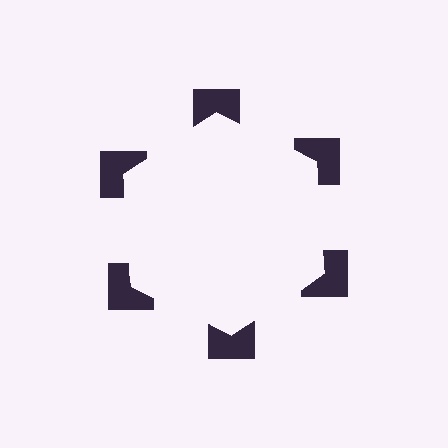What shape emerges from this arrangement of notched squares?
An illusory hexagon — its edges are inferred from the aligned wedge cuts in the notched squares, not physically drawn.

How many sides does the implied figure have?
6 sides.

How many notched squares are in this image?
There are 6 — one at each vertex of the illusory hexagon.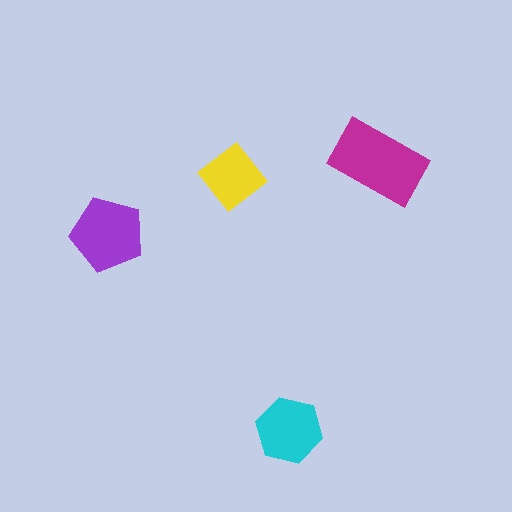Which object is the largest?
The magenta rectangle.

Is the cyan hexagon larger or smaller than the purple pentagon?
Smaller.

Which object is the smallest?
The yellow diamond.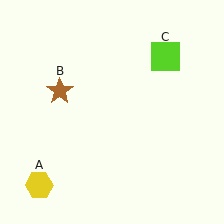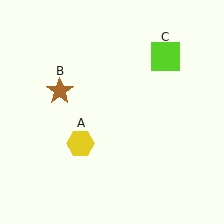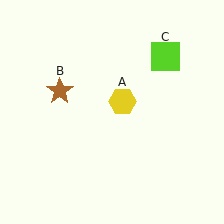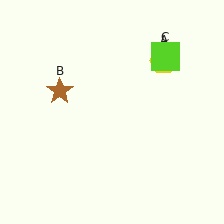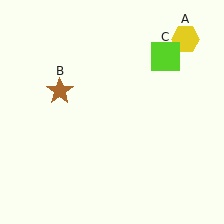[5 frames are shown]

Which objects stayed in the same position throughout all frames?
Brown star (object B) and lime square (object C) remained stationary.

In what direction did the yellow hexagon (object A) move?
The yellow hexagon (object A) moved up and to the right.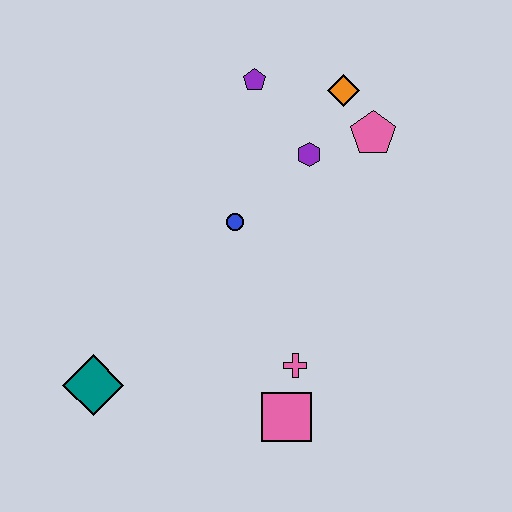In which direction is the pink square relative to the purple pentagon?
The pink square is below the purple pentagon.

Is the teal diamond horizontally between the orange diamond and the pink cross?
No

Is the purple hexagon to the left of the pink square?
No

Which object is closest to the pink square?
The pink cross is closest to the pink square.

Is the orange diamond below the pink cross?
No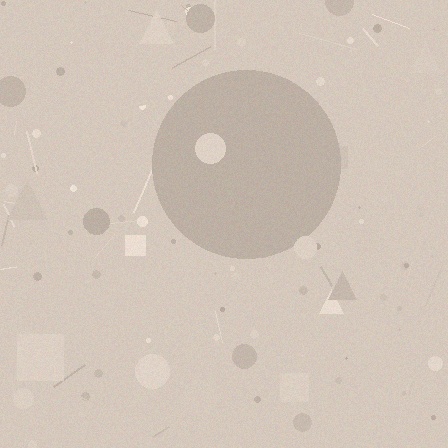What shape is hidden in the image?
A circle is hidden in the image.